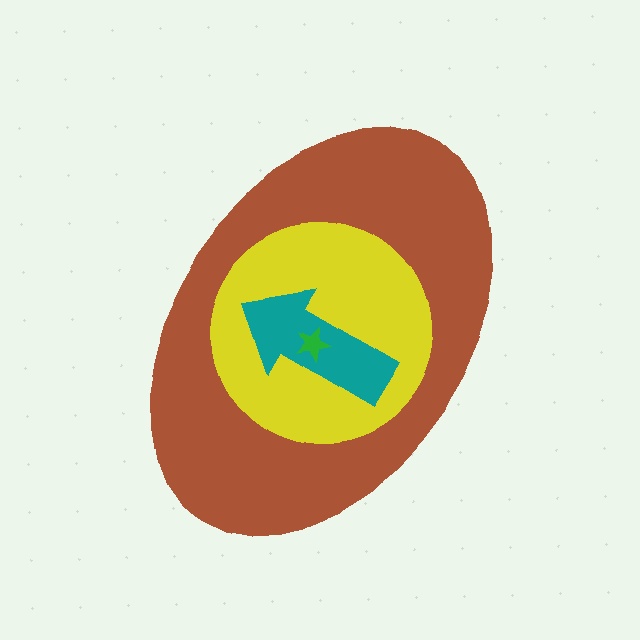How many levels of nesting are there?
4.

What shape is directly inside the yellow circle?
The teal arrow.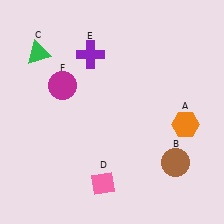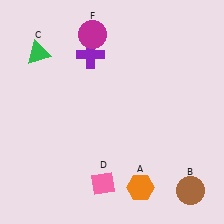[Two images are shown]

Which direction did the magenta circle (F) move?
The magenta circle (F) moved up.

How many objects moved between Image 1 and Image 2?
3 objects moved between the two images.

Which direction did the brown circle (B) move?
The brown circle (B) moved down.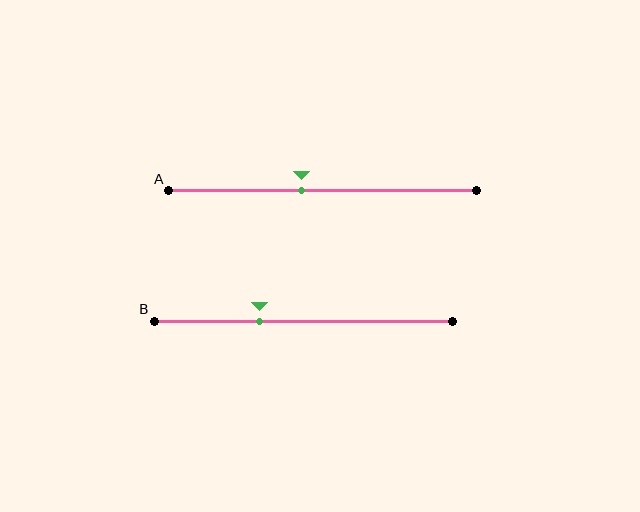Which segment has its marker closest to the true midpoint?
Segment A has its marker closest to the true midpoint.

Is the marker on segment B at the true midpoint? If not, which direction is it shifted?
No, the marker on segment B is shifted to the left by about 15% of the segment length.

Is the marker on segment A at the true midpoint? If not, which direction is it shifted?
No, the marker on segment A is shifted to the left by about 7% of the segment length.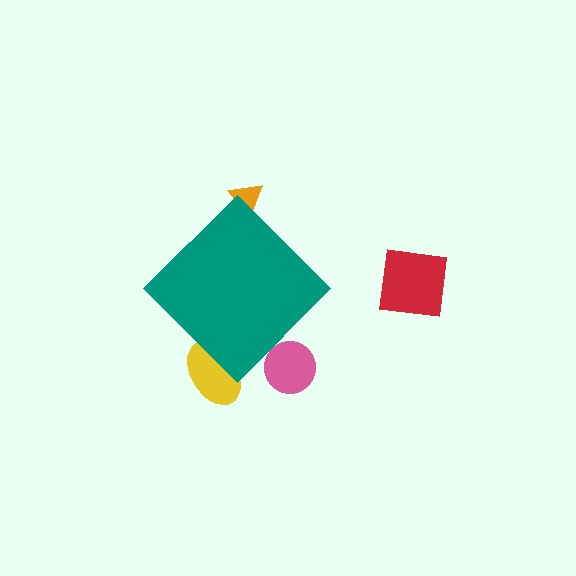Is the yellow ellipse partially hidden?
Yes, the yellow ellipse is partially hidden behind the teal diamond.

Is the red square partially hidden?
No, the red square is fully visible.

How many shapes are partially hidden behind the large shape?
3 shapes are partially hidden.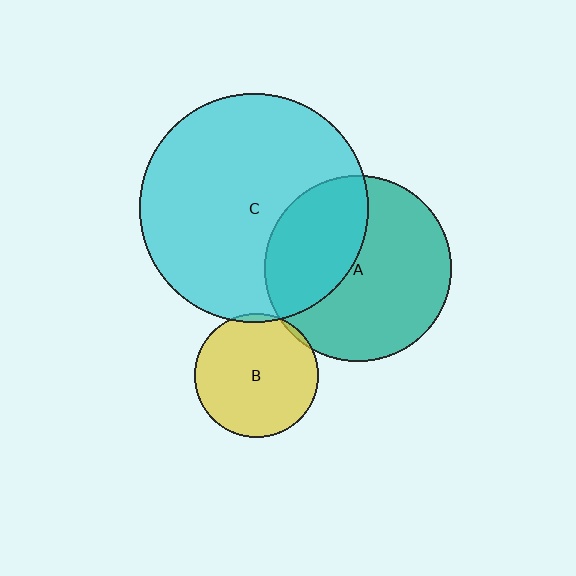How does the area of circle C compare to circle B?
Approximately 3.4 times.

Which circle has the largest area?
Circle C (cyan).